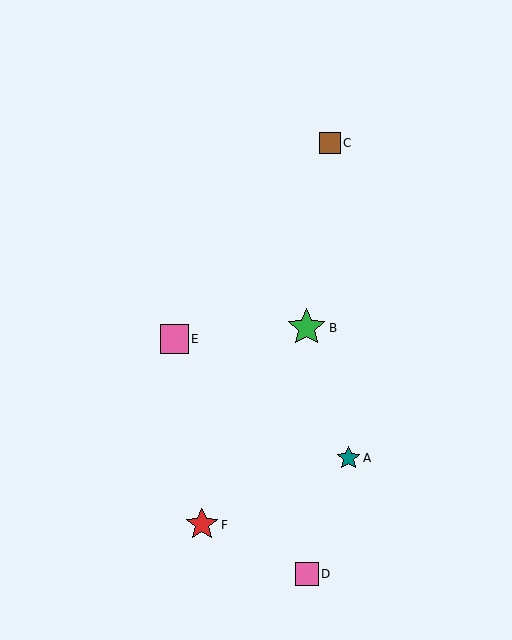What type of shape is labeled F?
Shape F is a red star.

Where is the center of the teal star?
The center of the teal star is at (348, 458).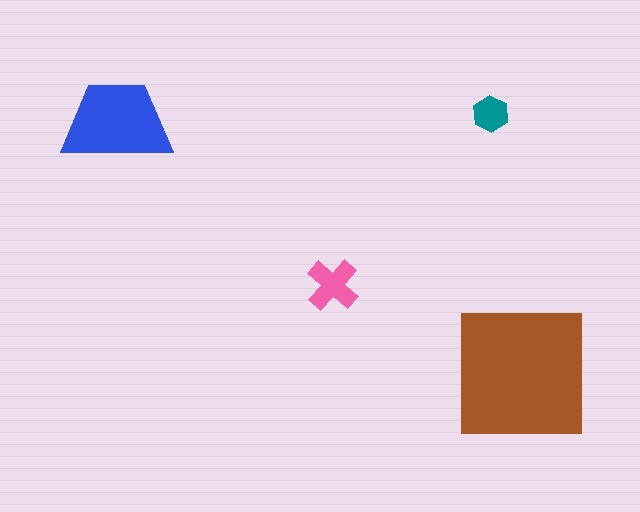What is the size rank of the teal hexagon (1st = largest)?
4th.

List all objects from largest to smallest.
The brown square, the blue trapezoid, the pink cross, the teal hexagon.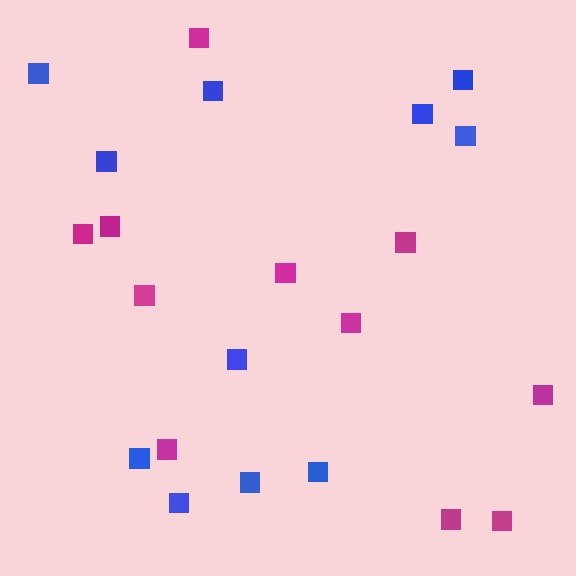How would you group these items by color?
There are 2 groups: one group of blue squares (11) and one group of magenta squares (11).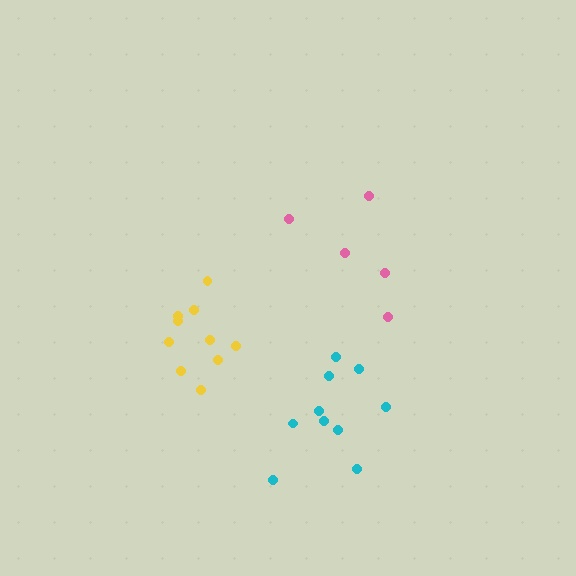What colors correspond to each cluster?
The clusters are colored: yellow, pink, cyan.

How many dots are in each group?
Group 1: 10 dots, Group 2: 5 dots, Group 3: 10 dots (25 total).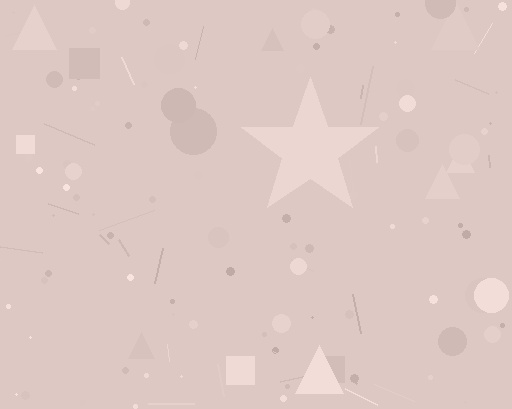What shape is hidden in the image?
A star is hidden in the image.